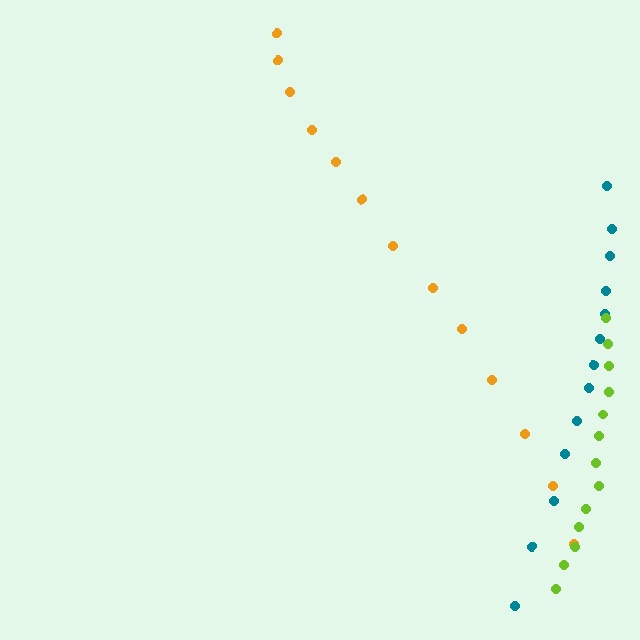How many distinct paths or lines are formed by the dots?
There are 3 distinct paths.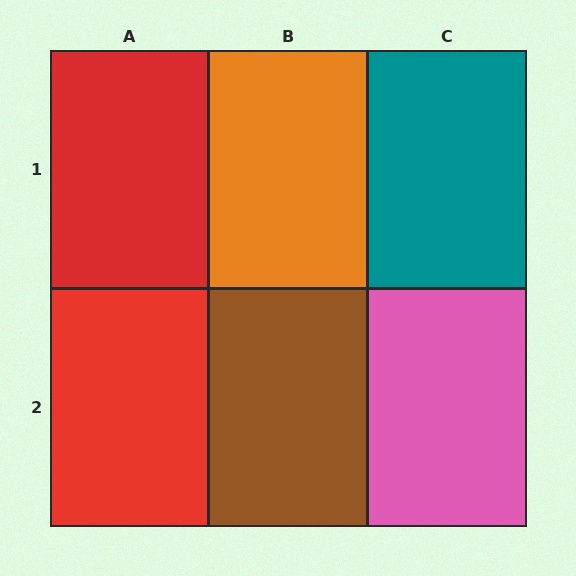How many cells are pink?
1 cell is pink.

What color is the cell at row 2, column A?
Red.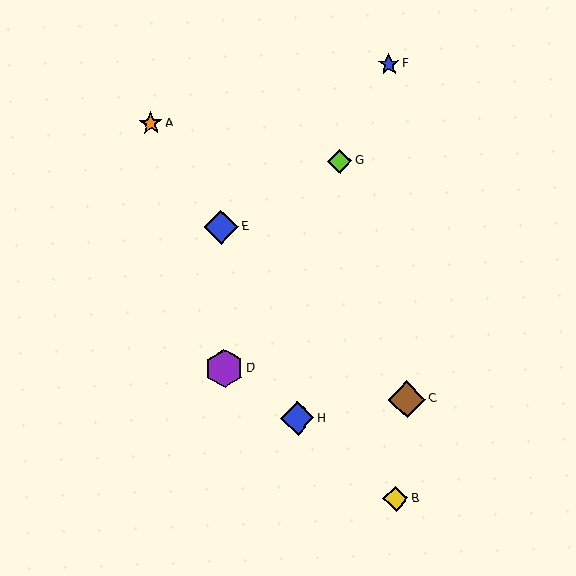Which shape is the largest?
The purple hexagon (labeled D) is the largest.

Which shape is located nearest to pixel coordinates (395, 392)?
The brown diamond (labeled C) at (407, 400) is nearest to that location.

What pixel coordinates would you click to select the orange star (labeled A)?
Click at (151, 124) to select the orange star A.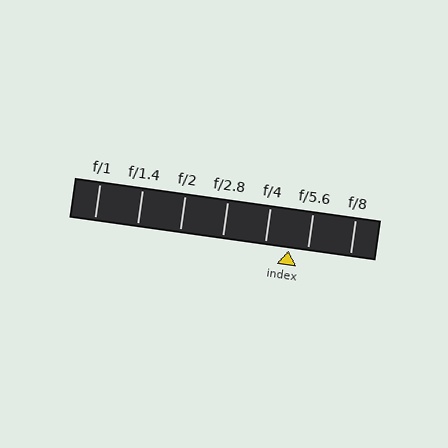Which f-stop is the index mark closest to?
The index mark is closest to f/5.6.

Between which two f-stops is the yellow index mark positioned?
The index mark is between f/4 and f/5.6.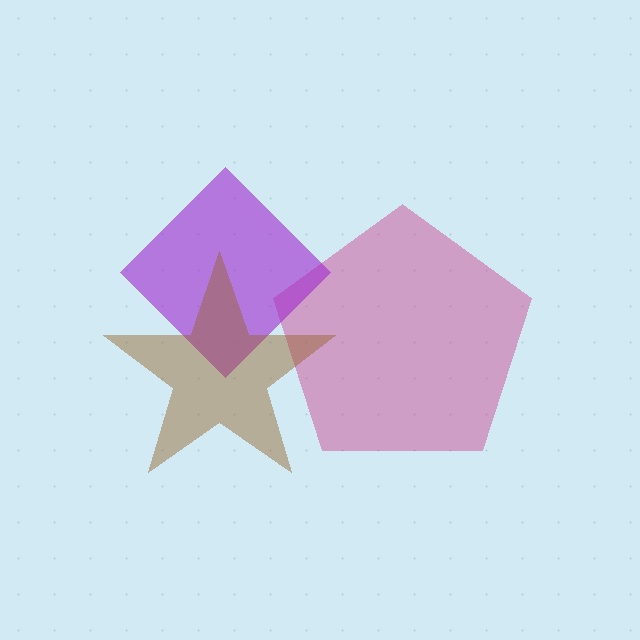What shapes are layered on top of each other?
The layered shapes are: a magenta pentagon, a purple diamond, a brown star.